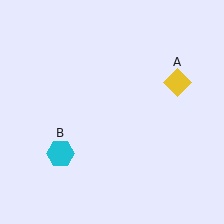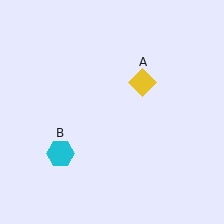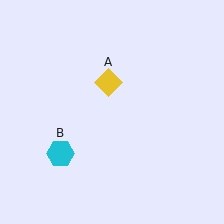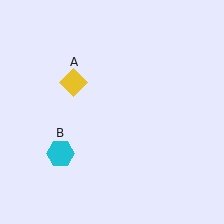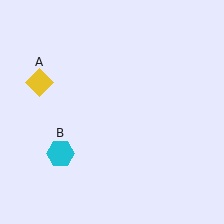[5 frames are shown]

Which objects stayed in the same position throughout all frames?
Cyan hexagon (object B) remained stationary.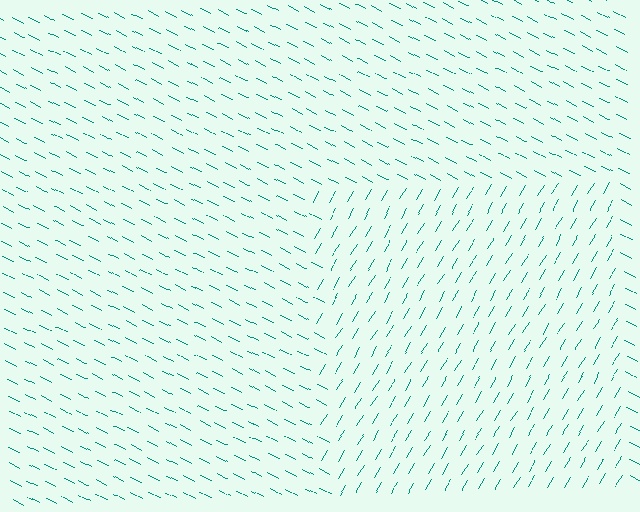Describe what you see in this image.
The image is filled with small teal line segments. A rectangle region in the image has lines oriented differently from the surrounding lines, creating a visible texture boundary.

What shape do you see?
I see a rectangle.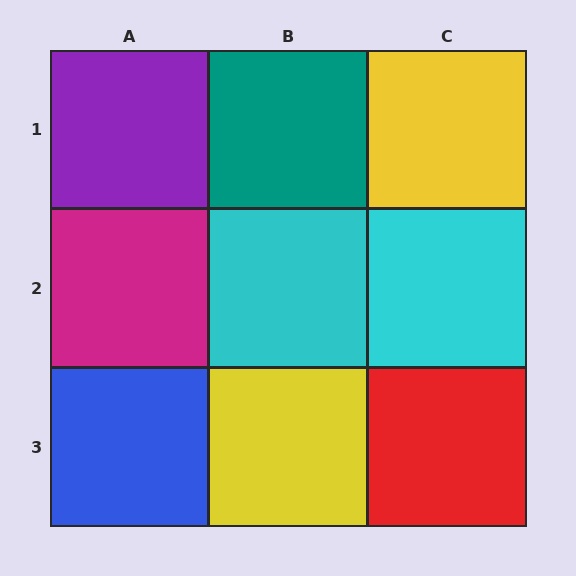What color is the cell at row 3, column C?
Red.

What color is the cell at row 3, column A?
Blue.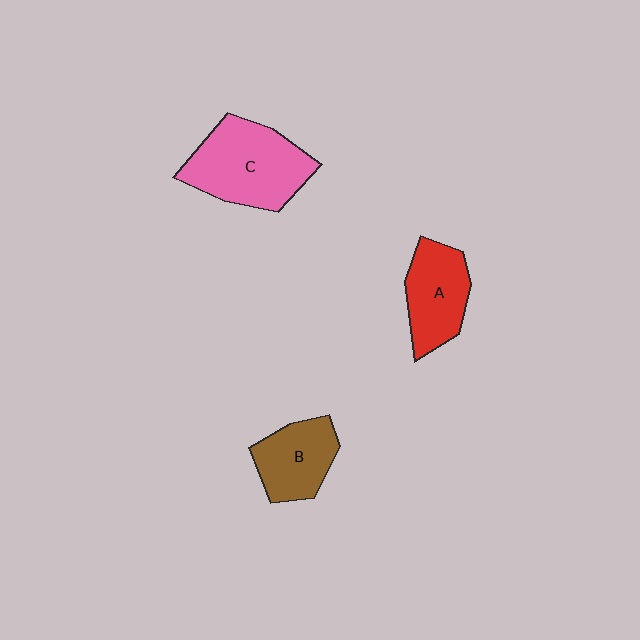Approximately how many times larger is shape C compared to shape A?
Approximately 1.5 times.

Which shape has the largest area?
Shape C (pink).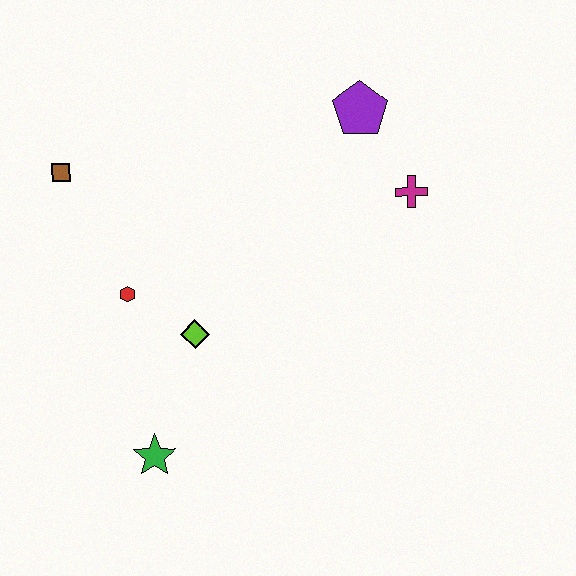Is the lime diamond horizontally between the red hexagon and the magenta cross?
Yes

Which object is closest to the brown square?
The red hexagon is closest to the brown square.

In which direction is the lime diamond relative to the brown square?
The lime diamond is below the brown square.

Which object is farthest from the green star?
The purple pentagon is farthest from the green star.